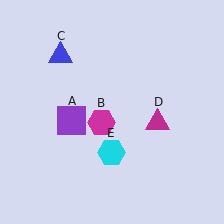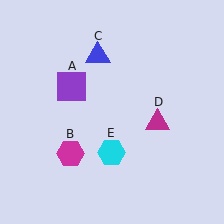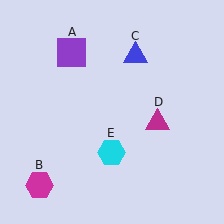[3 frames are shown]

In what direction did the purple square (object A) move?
The purple square (object A) moved up.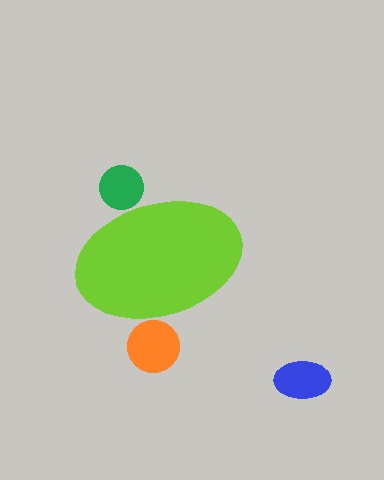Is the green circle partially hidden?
Yes, the green circle is partially hidden behind the lime ellipse.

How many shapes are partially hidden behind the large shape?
2 shapes are partially hidden.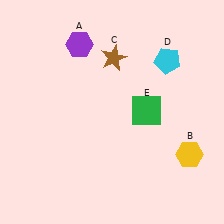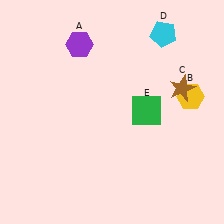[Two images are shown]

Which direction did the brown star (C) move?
The brown star (C) moved right.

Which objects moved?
The objects that moved are: the yellow hexagon (B), the brown star (C), the cyan pentagon (D).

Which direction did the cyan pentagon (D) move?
The cyan pentagon (D) moved up.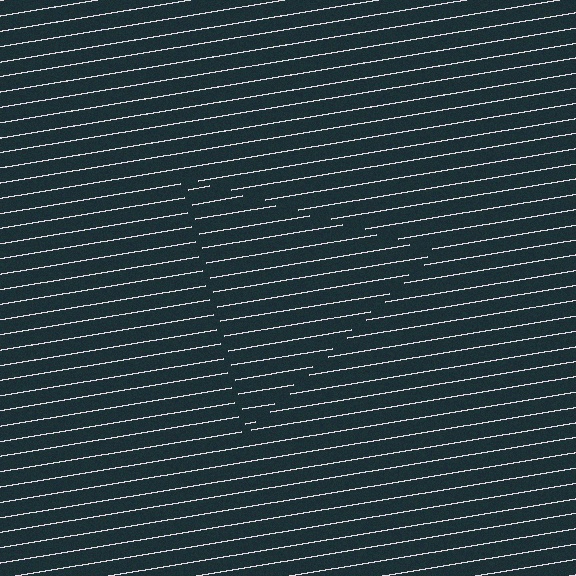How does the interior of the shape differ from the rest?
The interior of the shape contains the same grating, shifted by half a period — the contour is defined by the phase discontinuity where line-ends from the inner and outer gratings abut.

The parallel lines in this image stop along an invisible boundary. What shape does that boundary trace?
An illusory triangle. The interior of the shape contains the same grating, shifted by half a period — the contour is defined by the phase discontinuity where line-ends from the inner and outer gratings abut.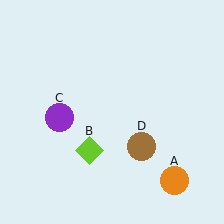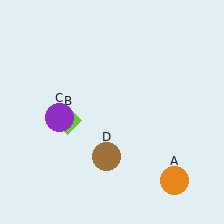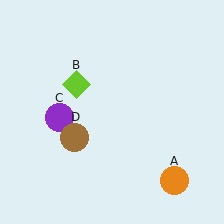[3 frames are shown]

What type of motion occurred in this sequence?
The lime diamond (object B), brown circle (object D) rotated clockwise around the center of the scene.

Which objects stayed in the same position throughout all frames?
Orange circle (object A) and purple circle (object C) remained stationary.